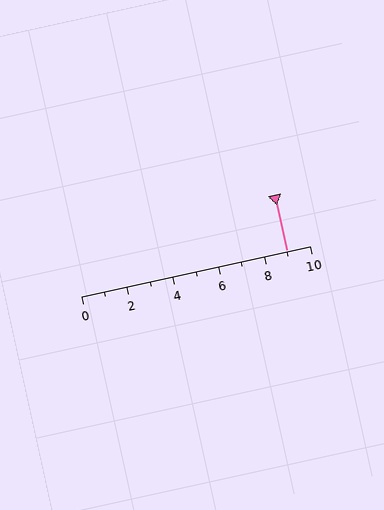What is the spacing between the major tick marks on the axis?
The major ticks are spaced 2 apart.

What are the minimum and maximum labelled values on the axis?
The axis runs from 0 to 10.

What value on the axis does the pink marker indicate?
The marker indicates approximately 9.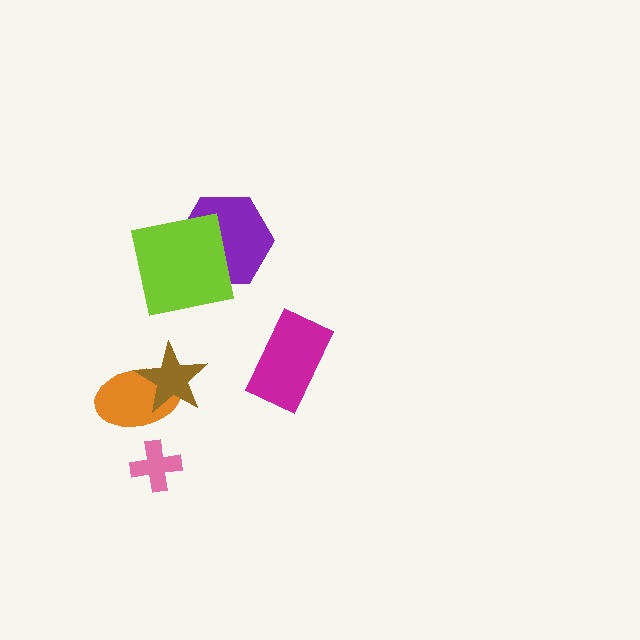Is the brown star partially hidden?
No, no other shape covers it.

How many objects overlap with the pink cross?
0 objects overlap with the pink cross.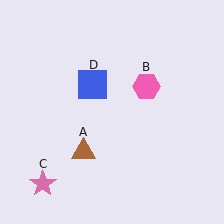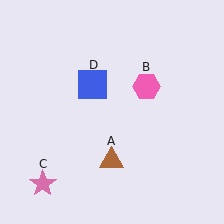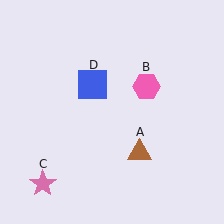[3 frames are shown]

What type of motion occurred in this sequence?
The brown triangle (object A) rotated counterclockwise around the center of the scene.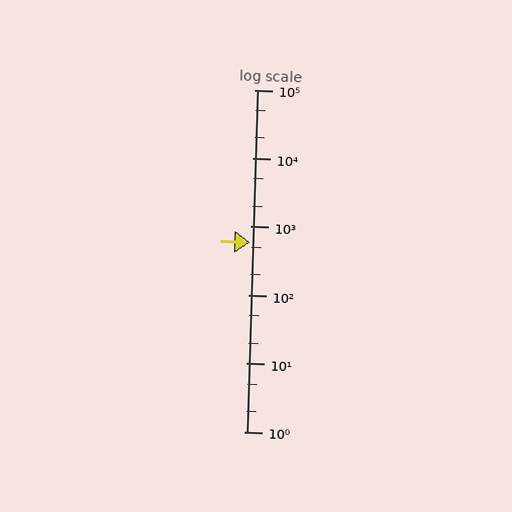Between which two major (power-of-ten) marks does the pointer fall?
The pointer is between 100 and 1000.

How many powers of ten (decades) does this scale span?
The scale spans 5 decades, from 1 to 100000.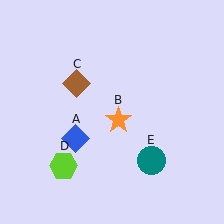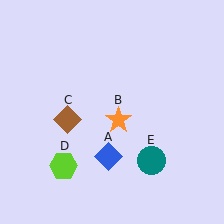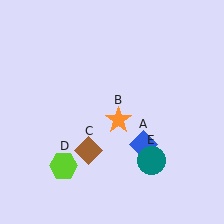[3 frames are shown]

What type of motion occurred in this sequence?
The blue diamond (object A), brown diamond (object C) rotated counterclockwise around the center of the scene.